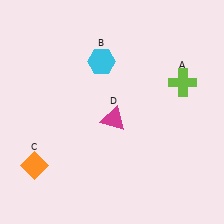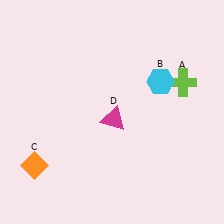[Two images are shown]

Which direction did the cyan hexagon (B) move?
The cyan hexagon (B) moved right.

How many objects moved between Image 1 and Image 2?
1 object moved between the two images.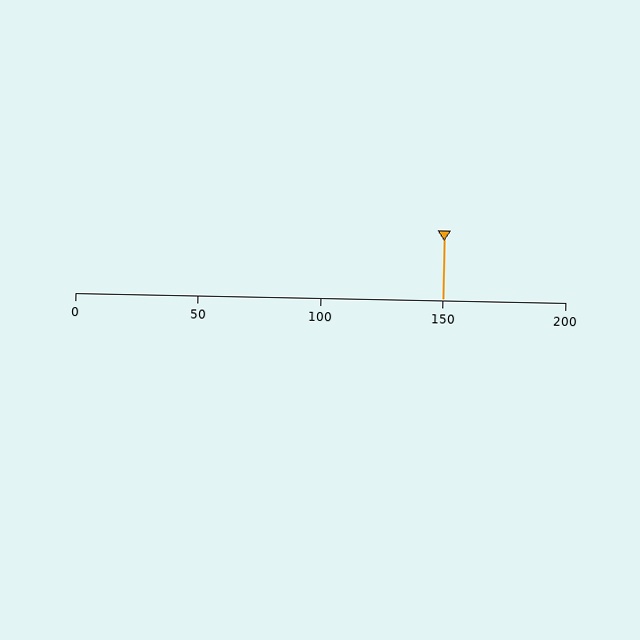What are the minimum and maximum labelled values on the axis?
The axis runs from 0 to 200.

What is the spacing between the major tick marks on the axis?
The major ticks are spaced 50 apart.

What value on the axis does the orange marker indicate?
The marker indicates approximately 150.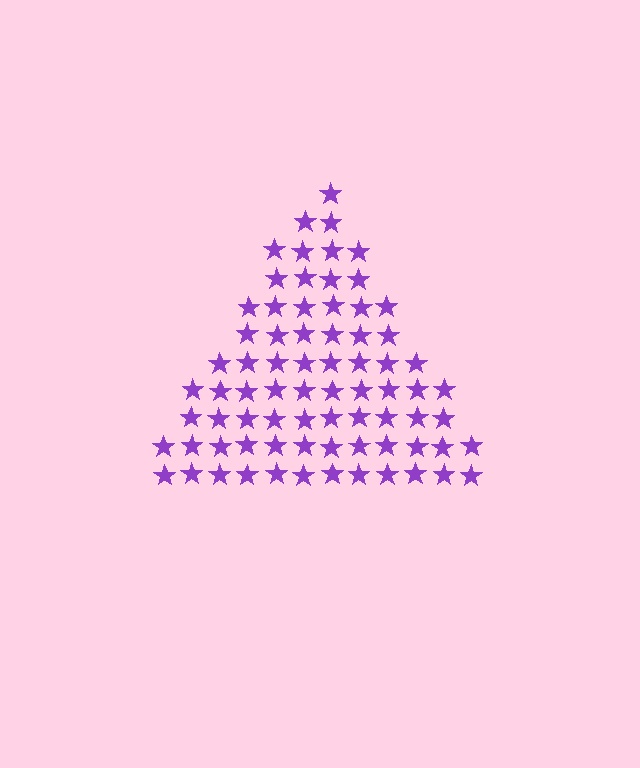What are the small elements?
The small elements are stars.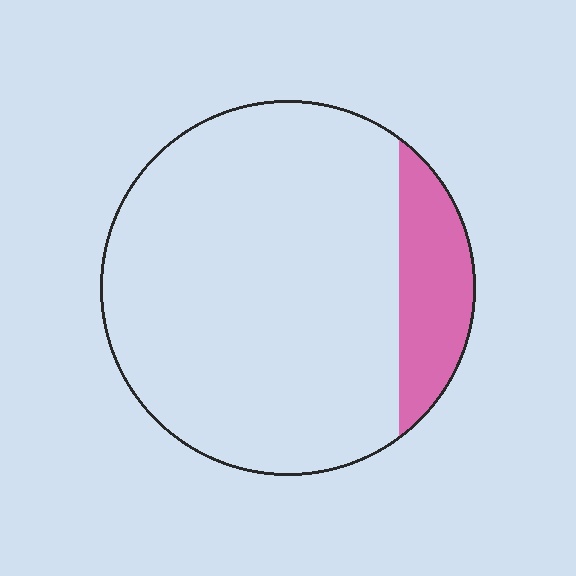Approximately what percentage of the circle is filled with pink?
Approximately 15%.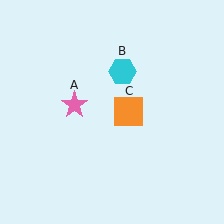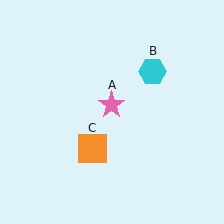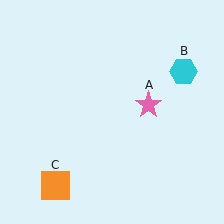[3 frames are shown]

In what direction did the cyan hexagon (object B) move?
The cyan hexagon (object B) moved right.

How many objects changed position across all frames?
3 objects changed position: pink star (object A), cyan hexagon (object B), orange square (object C).